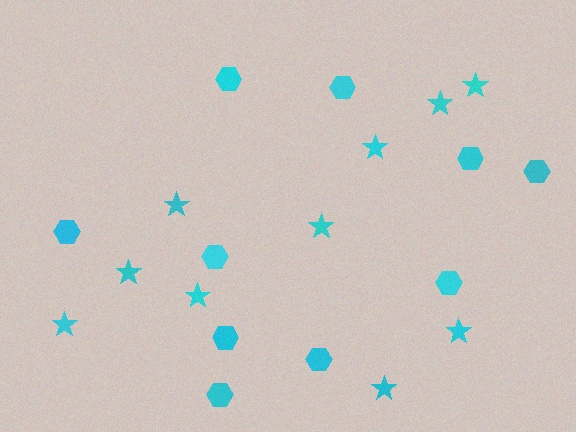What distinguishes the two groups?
There are 2 groups: one group of hexagons (10) and one group of stars (10).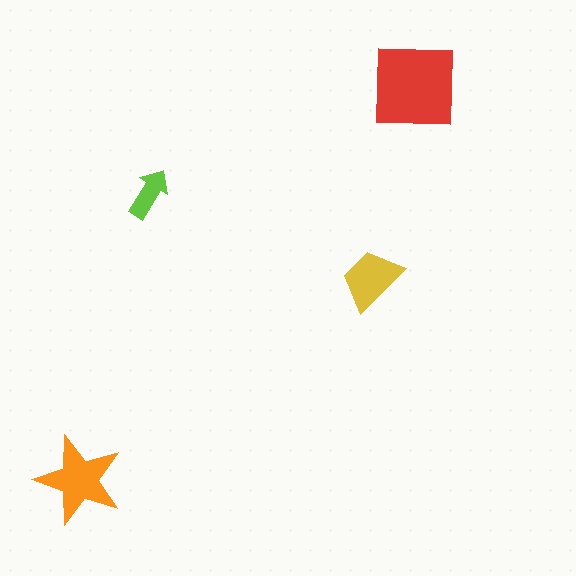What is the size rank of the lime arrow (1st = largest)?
4th.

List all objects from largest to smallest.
The red square, the orange star, the yellow trapezoid, the lime arrow.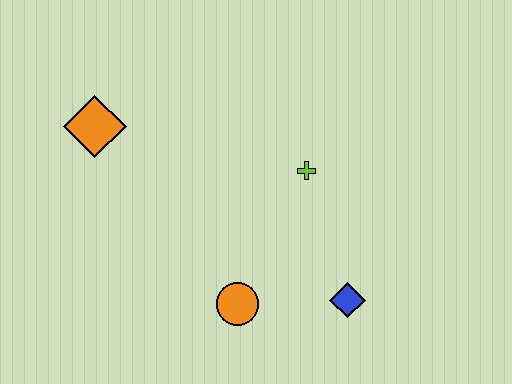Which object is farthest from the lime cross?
The orange diamond is farthest from the lime cross.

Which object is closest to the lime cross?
The blue diamond is closest to the lime cross.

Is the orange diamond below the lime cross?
No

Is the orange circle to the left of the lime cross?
Yes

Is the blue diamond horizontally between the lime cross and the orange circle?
No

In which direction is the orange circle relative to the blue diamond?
The orange circle is to the left of the blue diamond.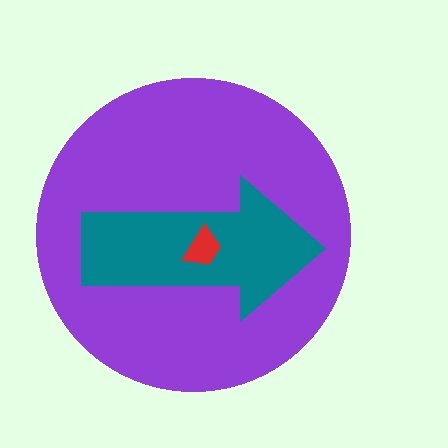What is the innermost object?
The red trapezoid.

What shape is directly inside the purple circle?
The teal arrow.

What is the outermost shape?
The purple circle.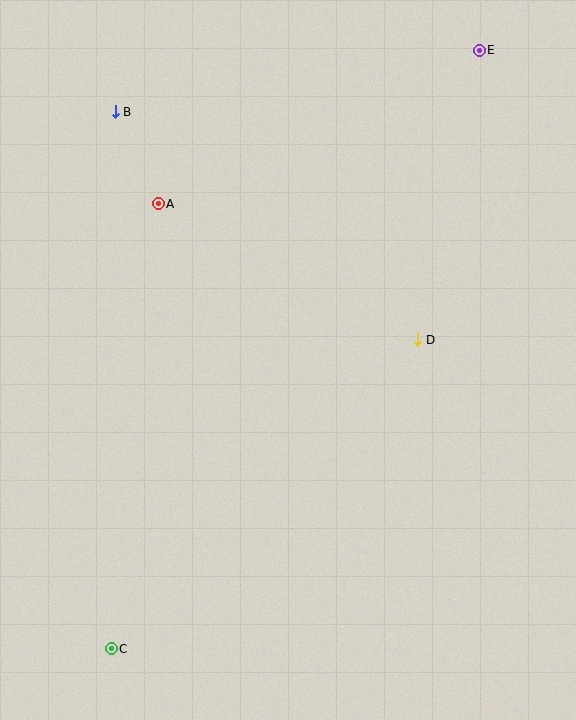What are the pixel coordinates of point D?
Point D is at (418, 340).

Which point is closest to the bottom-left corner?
Point C is closest to the bottom-left corner.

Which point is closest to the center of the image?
Point D at (418, 340) is closest to the center.